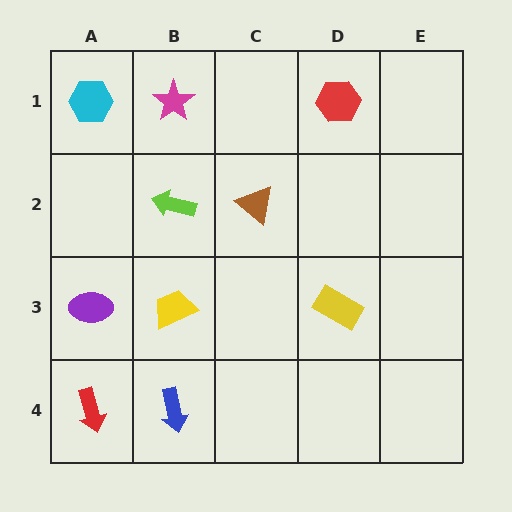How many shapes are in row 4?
2 shapes.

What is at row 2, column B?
A lime arrow.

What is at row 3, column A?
A purple ellipse.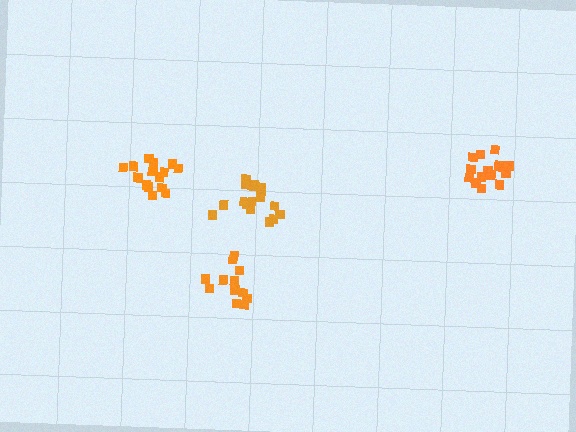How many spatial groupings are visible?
There are 4 spatial groupings.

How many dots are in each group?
Group 1: 12 dots, Group 2: 18 dots, Group 3: 15 dots, Group 4: 15 dots (60 total).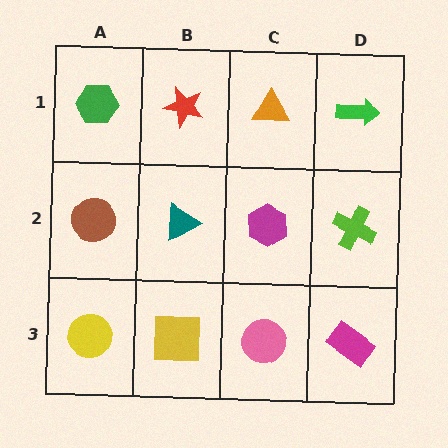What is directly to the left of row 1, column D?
An orange triangle.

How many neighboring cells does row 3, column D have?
2.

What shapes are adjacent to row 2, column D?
A green arrow (row 1, column D), a magenta rectangle (row 3, column D), a magenta hexagon (row 2, column C).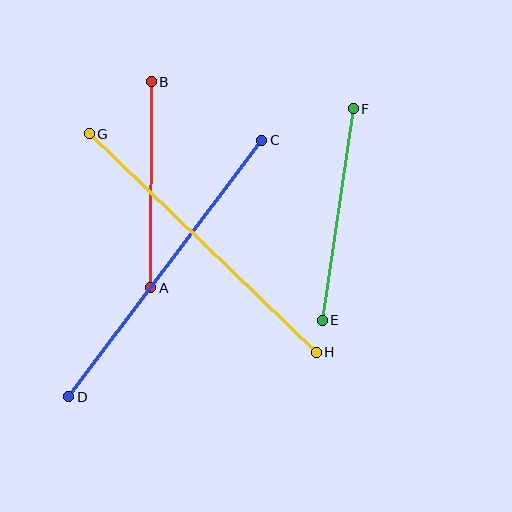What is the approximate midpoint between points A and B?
The midpoint is at approximately (151, 185) pixels.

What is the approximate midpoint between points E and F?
The midpoint is at approximately (338, 215) pixels.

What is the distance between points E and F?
The distance is approximately 214 pixels.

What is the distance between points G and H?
The distance is approximately 315 pixels.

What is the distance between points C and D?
The distance is approximately 321 pixels.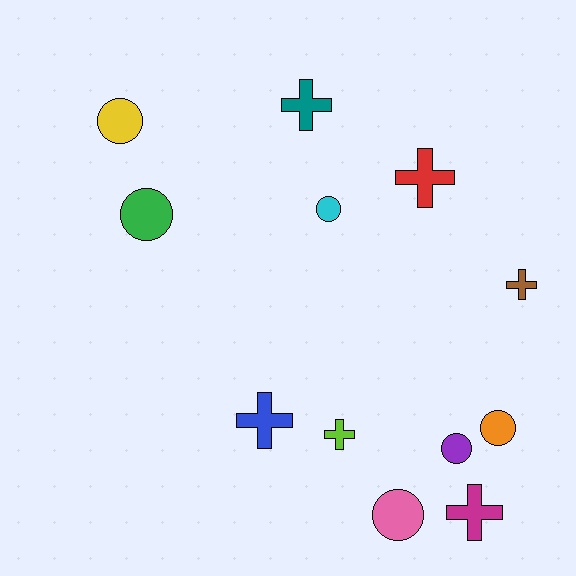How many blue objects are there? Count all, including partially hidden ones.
There is 1 blue object.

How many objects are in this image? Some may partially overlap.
There are 12 objects.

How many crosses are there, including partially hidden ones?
There are 6 crosses.